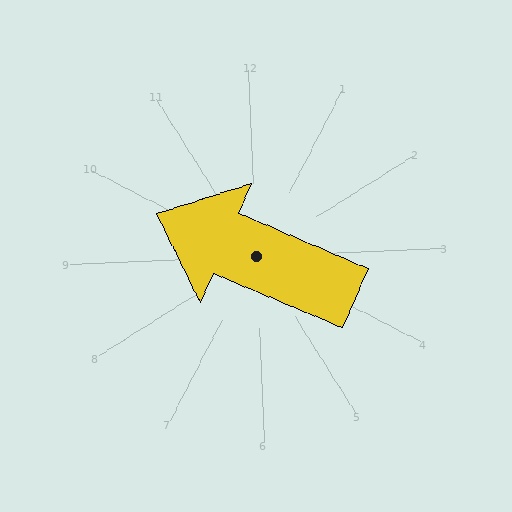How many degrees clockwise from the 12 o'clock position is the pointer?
Approximately 295 degrees.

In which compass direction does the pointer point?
Northwest.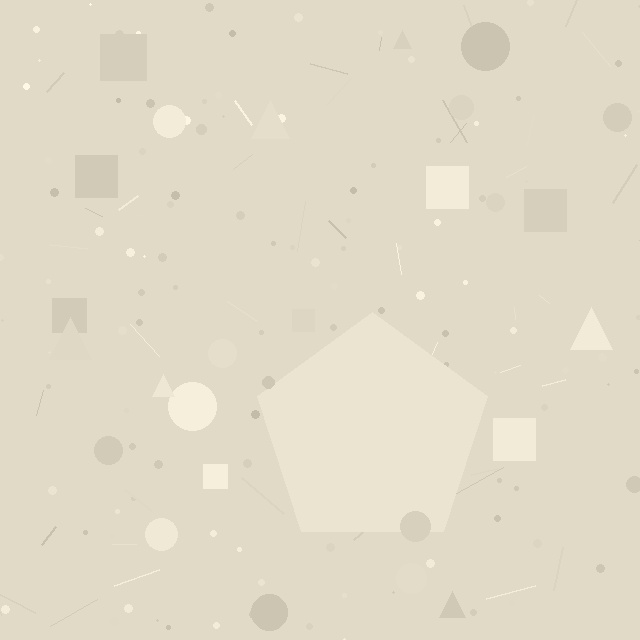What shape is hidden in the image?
A pentagon is hidden in the image.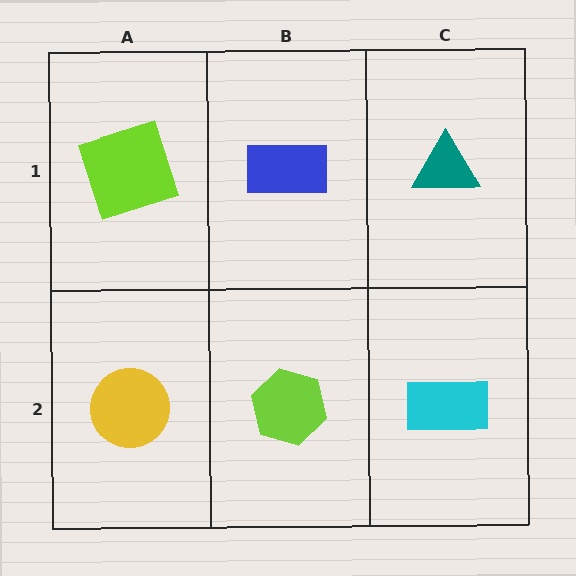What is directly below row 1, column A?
A yellow circle.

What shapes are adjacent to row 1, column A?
A yellow circle (row 2, column A), a blue rectangle (row 1, column B).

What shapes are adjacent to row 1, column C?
A cyan rectangle (row 2, column C), a blue rectangle (row 1, column B).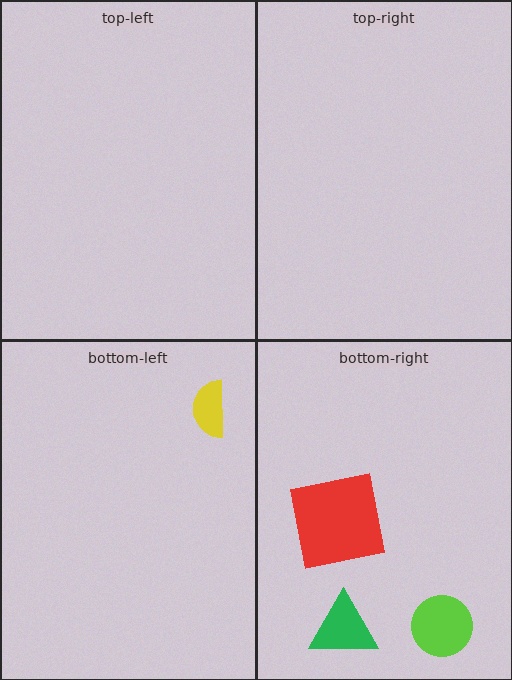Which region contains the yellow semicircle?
The bottom-left region.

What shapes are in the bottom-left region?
The yellow semicircle.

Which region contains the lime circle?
The bottom-right region.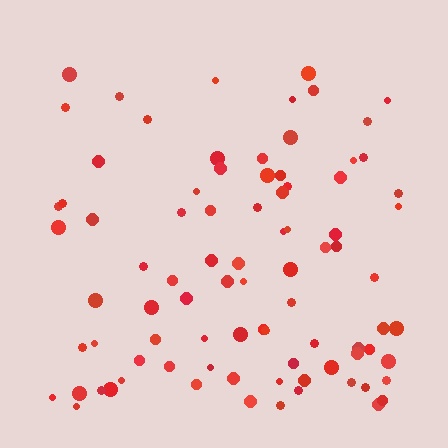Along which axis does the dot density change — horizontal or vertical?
Vertical.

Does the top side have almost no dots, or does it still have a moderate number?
Still a moderate number, just noticeably fewer than the bottom.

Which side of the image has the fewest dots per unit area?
The top.